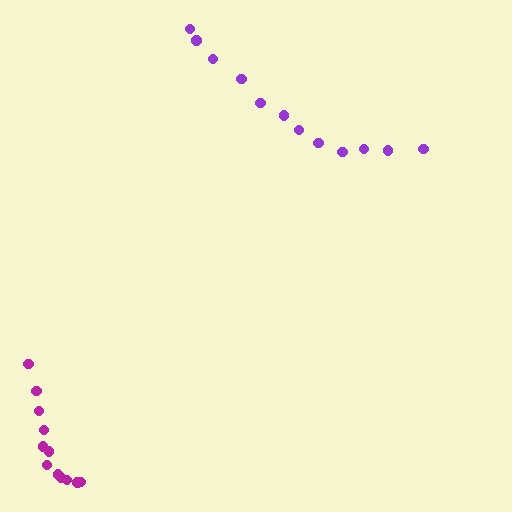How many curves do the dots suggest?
There are 2 distinct paths.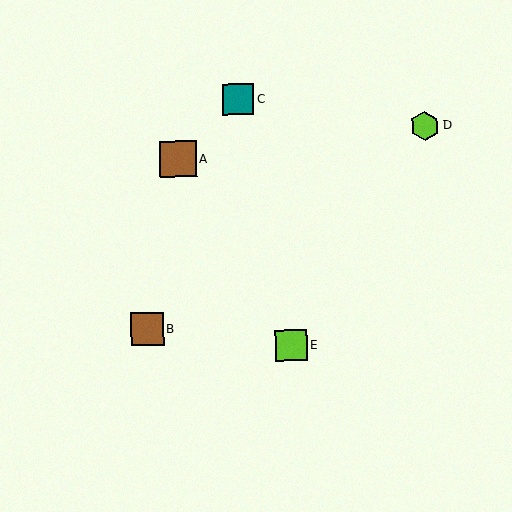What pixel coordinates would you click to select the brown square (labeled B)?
Click at (147, 329) to select the brown square B.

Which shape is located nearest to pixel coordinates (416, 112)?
The lime hexagon (labeled D) at (425, 126) is nearest to that location.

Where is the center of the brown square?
The center of the brown square is at (147, 329).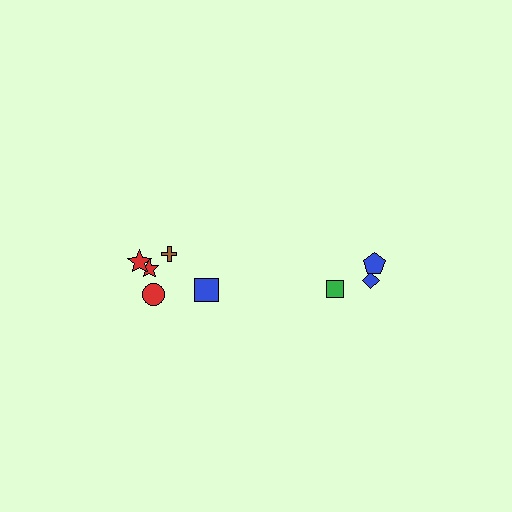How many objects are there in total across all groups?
There are 8 objects.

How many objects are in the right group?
There are 3 objects.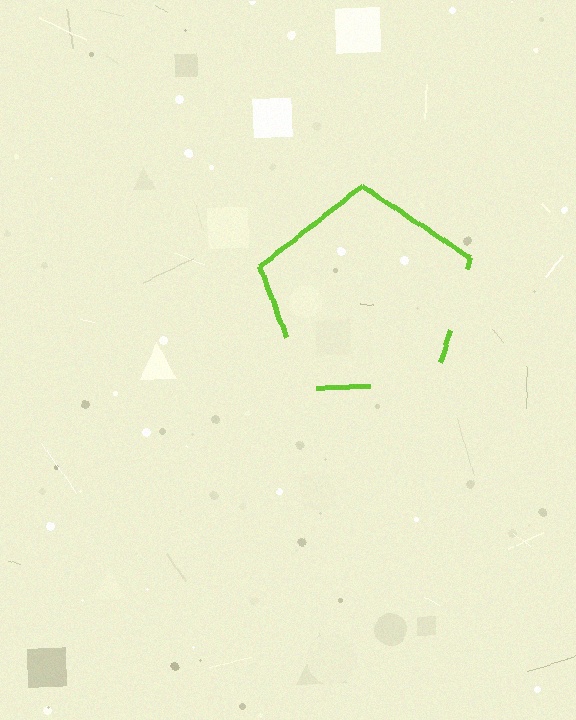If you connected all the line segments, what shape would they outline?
They would outline a pentagon.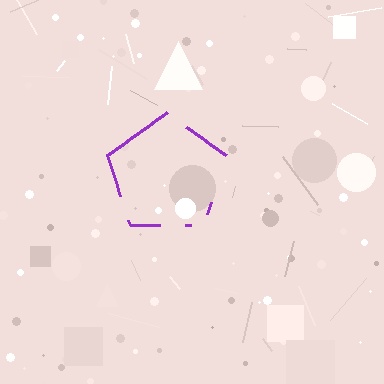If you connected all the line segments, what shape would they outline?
They would outline a pentagon.